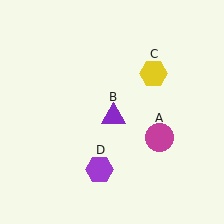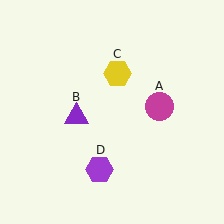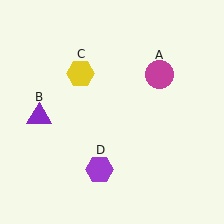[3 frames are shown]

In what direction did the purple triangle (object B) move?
The purple triangle (object B) moved left.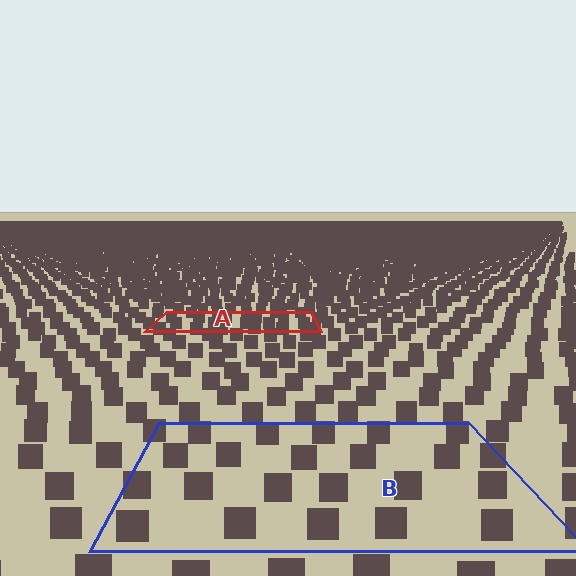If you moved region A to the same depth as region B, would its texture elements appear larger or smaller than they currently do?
They would appear larger. At a closer depth, the same texture elements are projected at a bigger on-screen size.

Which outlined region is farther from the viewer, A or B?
Region A is farther from the viewer — the texture elements inside it appear smaller and more densely packed.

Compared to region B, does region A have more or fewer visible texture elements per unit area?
Region A has more texture elements per unit area — they are packed more densely because it is farther away.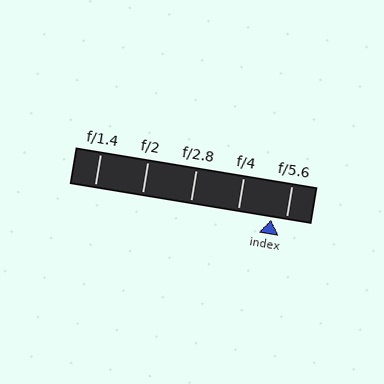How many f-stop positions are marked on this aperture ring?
There are 5 f-stop positions marked.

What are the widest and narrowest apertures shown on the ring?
The widest aperture shown is f/1.4 and the narrowest is f/5.6.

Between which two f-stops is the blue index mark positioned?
The index mark is between f/4 and f/5.6.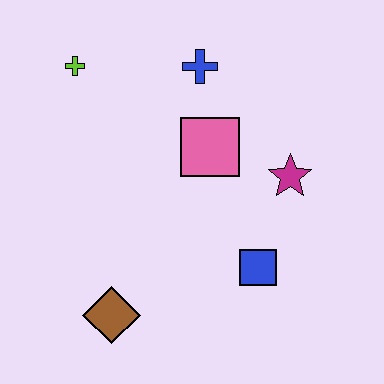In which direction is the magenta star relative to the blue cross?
The magenta star is below the blue cross.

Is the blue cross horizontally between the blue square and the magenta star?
No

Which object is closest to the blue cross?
The pink square is closest to the blue cross.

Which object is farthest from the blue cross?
The brown diamond is farthest from the blue cross.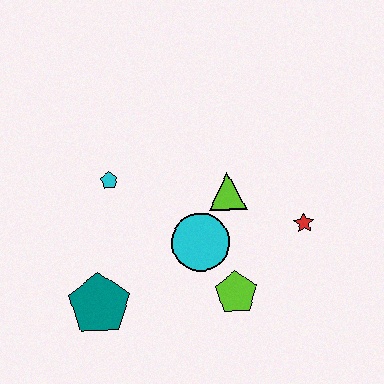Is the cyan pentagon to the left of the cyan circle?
Yes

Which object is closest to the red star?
The lime triangle is closest to the red star.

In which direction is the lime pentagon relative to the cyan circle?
The lime pentagon is below the cyan circle.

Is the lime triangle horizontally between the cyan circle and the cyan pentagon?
No